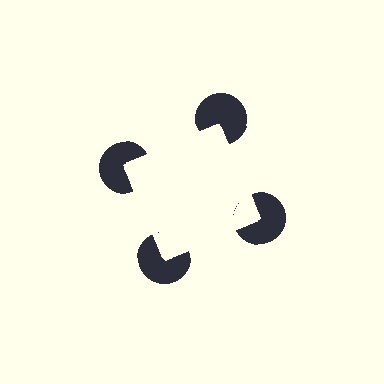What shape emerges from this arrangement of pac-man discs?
An illusory square — its edges are inferred from the aligned wedge cuts in the pac-man discs, not physically drawn.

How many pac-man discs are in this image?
There are 4 — one at each vertex of the illusory square.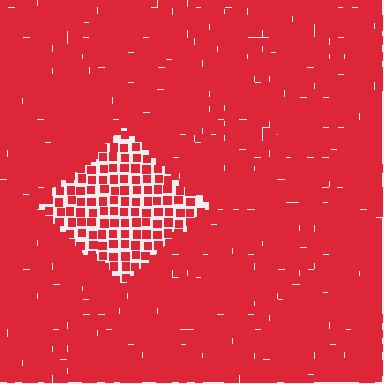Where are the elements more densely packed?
The elements are more densely packed outside the diamond boundary.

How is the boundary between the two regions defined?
The boundary is defined by a change in element density (approximately 2.1x ratio). All elements are the same color, size, and shape.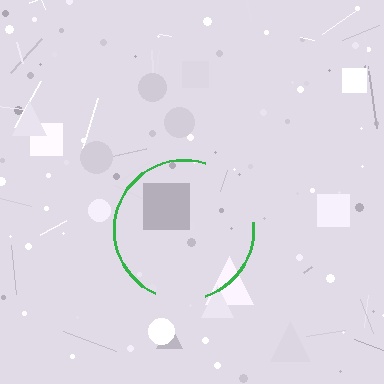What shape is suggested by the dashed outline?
The dashed outline suggests a circle.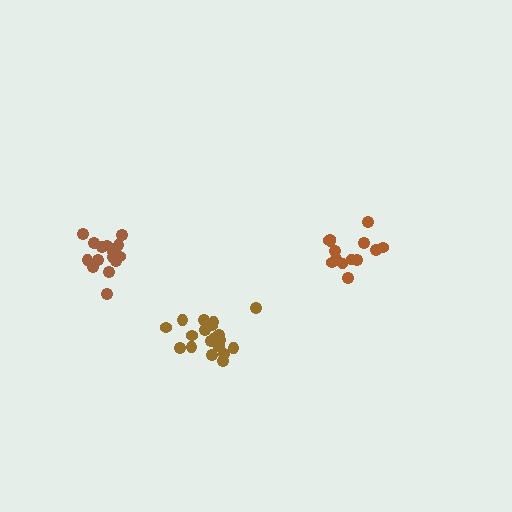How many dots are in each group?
Group 1: 19 dots, Group 2: 14 dots, Group 3: 15 dots (48 total).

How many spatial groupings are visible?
There are 3 spatial groupings.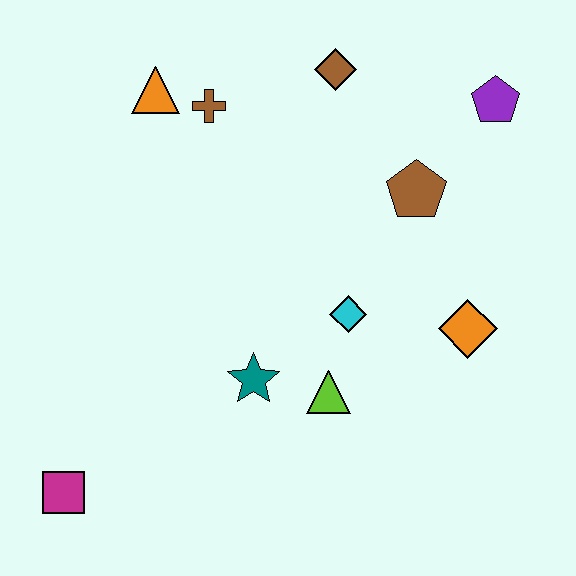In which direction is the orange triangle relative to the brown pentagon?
The orange triangle is to the left of the brown pentagon.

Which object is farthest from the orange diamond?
The magenta square is farthest from the orange diamond.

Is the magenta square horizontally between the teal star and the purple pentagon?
No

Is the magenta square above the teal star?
No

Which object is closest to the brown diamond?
The brown cross is closest to the brown diamond.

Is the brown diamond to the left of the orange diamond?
Yes